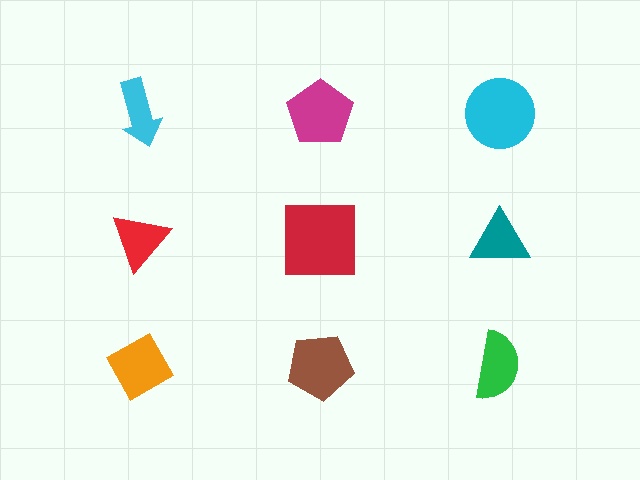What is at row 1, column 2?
A magenta pentagon.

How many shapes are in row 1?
3 shapes.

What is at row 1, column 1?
A cyan arrow.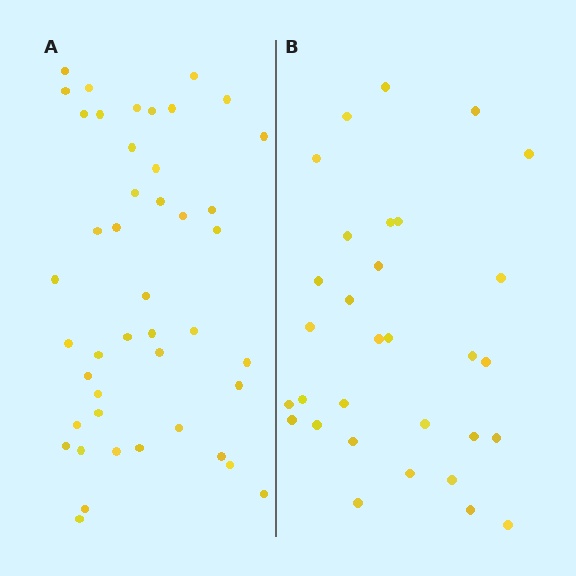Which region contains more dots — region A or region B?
Region A (the left region) has more dots.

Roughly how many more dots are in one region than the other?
Region A has approximately 15 more dots than region B.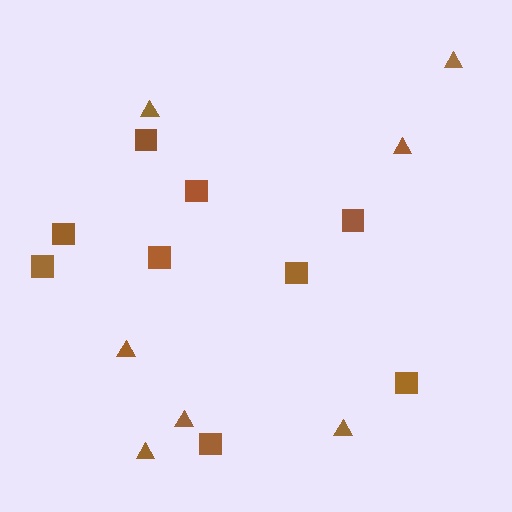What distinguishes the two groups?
There are 2 groups: one group of squares (9) and one group of triangles (7).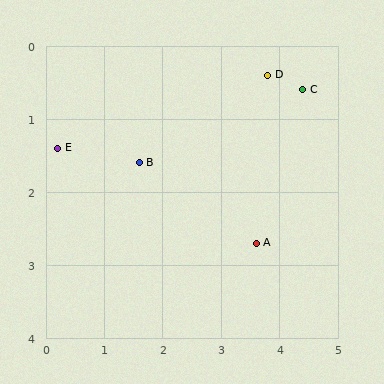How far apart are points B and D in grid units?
Points B and D are about 2.5 grid units apart.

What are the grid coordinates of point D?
Point D is at approximately (3.8, 0.4).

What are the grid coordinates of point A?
Point A is at approximately (3.6, 2.7).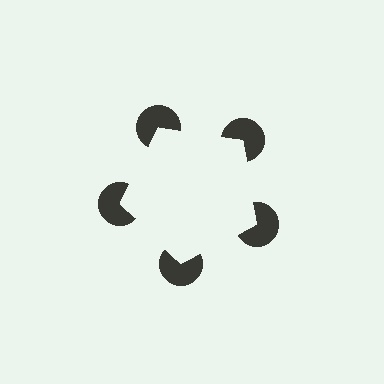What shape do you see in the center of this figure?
An illusory pentagon — its edges are inferred from the aligned wedge cuts in the pac-man discs, not physically drawn.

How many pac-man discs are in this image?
There are 5 — one at each vertex of the illusory pentagon.